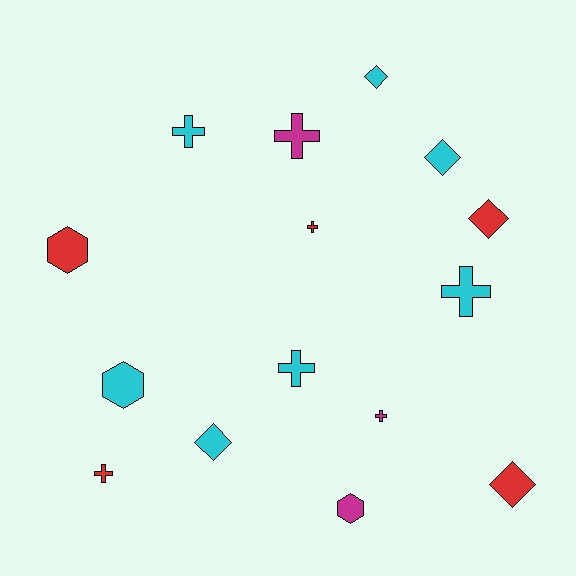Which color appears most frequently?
Cyan, with 7 objects.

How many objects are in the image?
There are 15 objects.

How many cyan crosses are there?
There are 3 cyan crosses.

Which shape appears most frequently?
Cross, with 7 objects.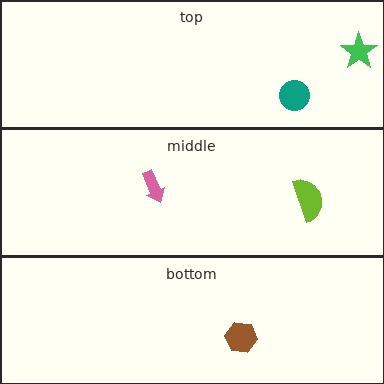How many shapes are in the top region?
2.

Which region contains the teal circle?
The top region.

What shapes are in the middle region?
The lime semicircle, the pink arrow.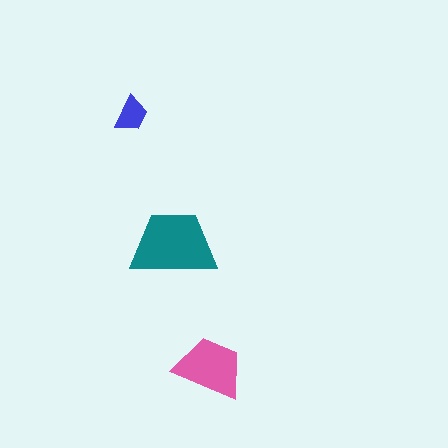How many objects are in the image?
There are 3 objects in the image.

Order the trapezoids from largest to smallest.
the teal one, the pink one, the blue one.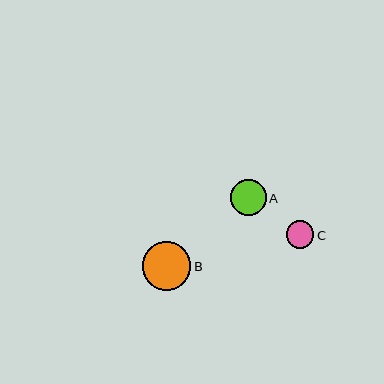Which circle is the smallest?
Circle C is the smallest with a size of approximately 28 pixels.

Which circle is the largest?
Circle B is the largest with a size of approximately 49 pixels.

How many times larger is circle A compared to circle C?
Circle A is approximately 1.3 times the size of circle C.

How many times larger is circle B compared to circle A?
Circle B is approximately 1.4 times the size of circle A.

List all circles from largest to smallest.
From largest to smallest: B, A, C.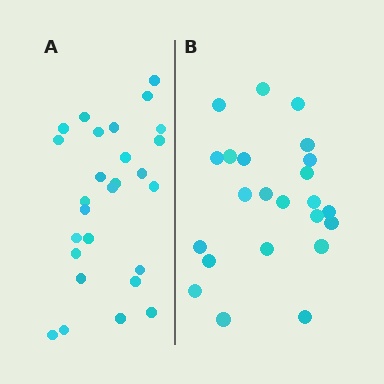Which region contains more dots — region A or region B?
Region A (the left region) has more dots.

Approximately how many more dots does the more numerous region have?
Region A has about 4 more dots than region B.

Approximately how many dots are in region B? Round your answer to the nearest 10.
About 20 dots. (The exact count is 23, which rounds to 20.)